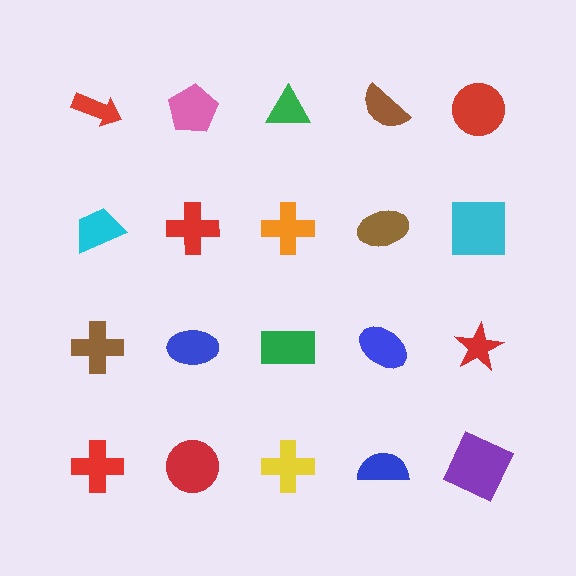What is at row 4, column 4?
A blue semicircle.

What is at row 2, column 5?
A cyan square.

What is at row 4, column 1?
A red cross.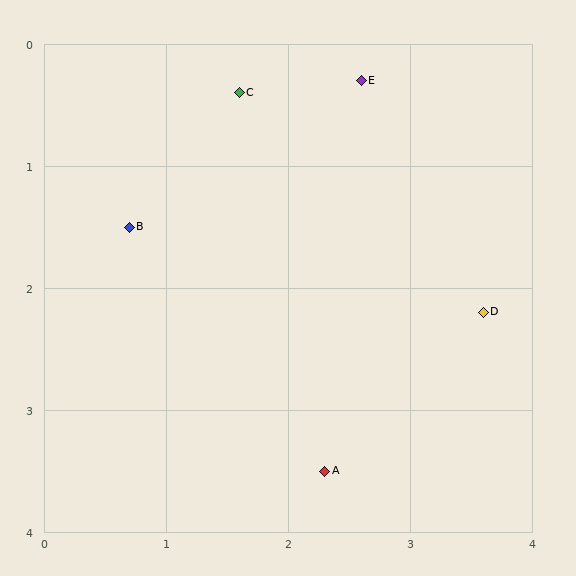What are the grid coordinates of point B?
Point B is at approximately (0.7, 1.5).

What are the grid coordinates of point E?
Point E is at approximately (2.6, 0.3).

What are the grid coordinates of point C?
Point C is at approximately (1.6, 0.4).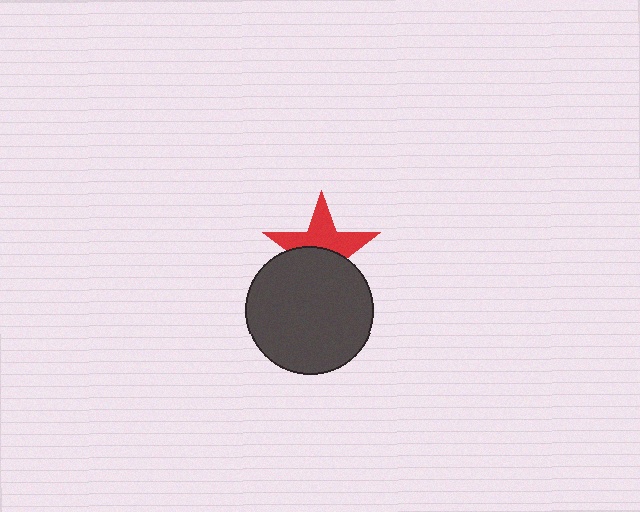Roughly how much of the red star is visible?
About half of it is visible (roughly 51%).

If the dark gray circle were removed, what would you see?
You would see the complete red star.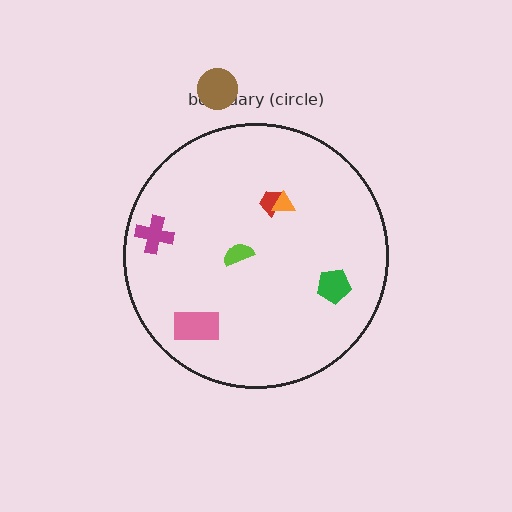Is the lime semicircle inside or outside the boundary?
Inside.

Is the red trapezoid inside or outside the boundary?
Inside.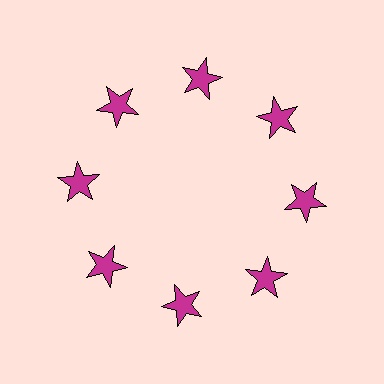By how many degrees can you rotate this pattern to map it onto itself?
The pattern maps onto itself every 45 degrees of rotation.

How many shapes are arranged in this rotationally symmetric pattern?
There are 8 shapes, arranged in 8 groups of 1.